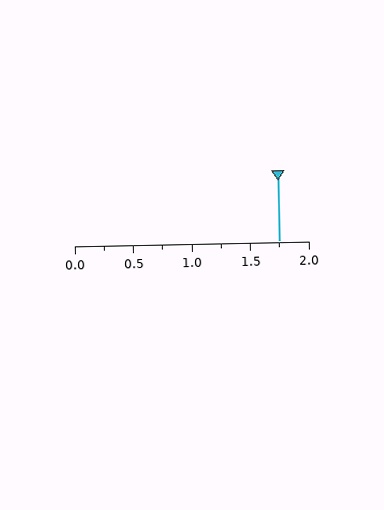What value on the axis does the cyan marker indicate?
The marker indicates approximately 1.75.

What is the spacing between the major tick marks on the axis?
The major ticks are spaced 0.5 apart.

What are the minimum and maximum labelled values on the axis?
The axis runs from 0.0 to 2.0.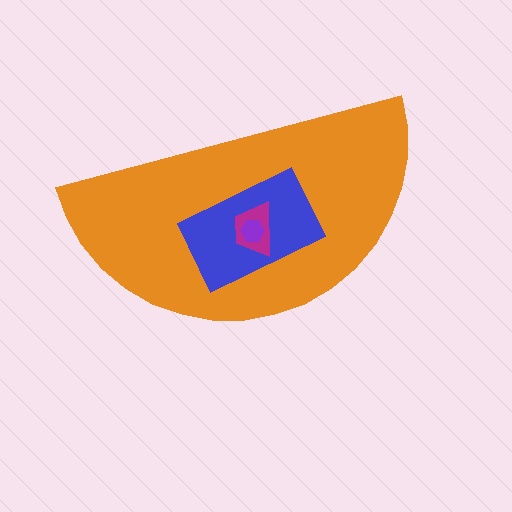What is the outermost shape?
The orange semicircle.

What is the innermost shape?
The purple hexagon.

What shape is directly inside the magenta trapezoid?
The purple hexagon.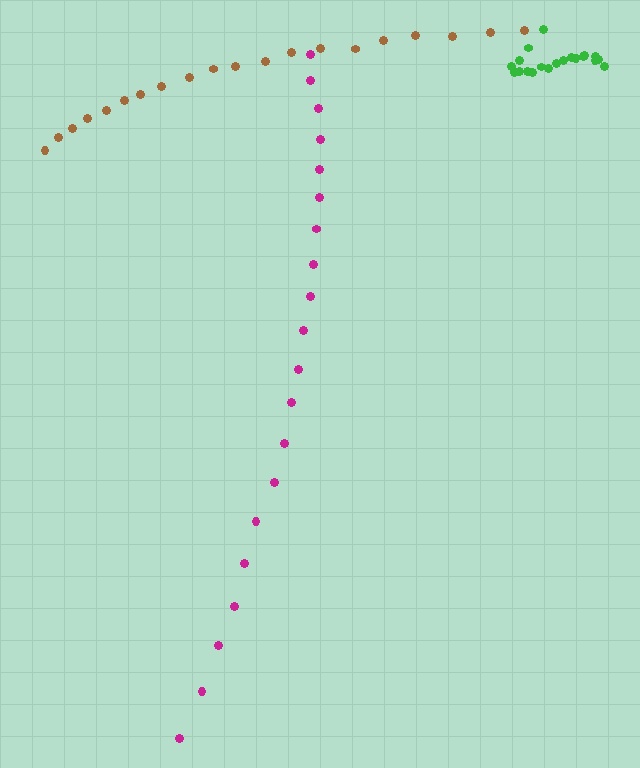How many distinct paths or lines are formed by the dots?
There are 3 distinct paths.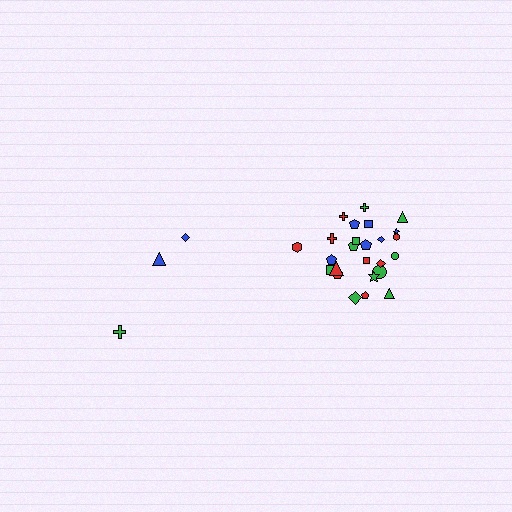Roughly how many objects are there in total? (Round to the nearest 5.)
Roughly 30 objects in total.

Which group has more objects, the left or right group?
The right group.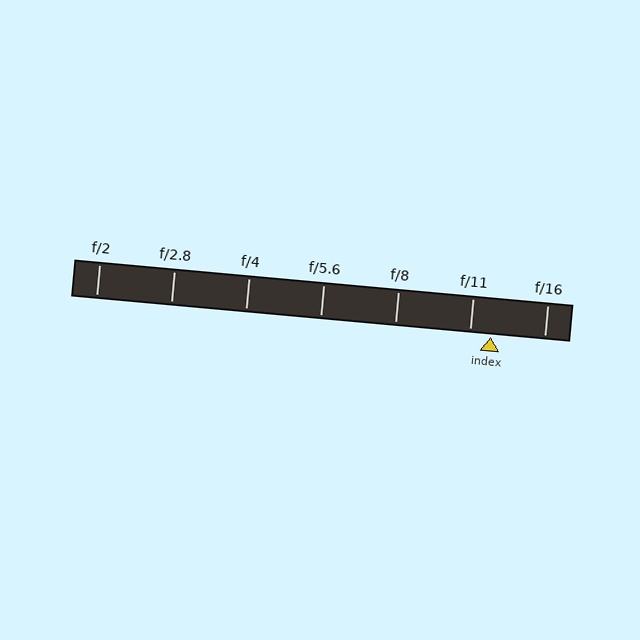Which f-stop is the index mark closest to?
The index mark is closest to f/11.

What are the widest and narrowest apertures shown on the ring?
The widest aperture shown is f/2 and the narrowest is f/16.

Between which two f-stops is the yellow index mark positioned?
The index mark is between f/11 and f/16.